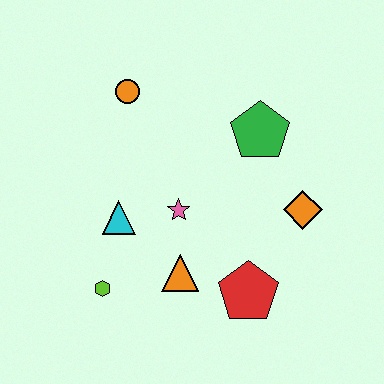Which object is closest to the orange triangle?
The pink star is closest to the orange triangle.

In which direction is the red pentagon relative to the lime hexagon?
The red pentagon is to the right of the lime hexagon.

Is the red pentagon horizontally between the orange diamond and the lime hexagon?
Yes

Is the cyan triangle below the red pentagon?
No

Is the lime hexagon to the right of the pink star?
No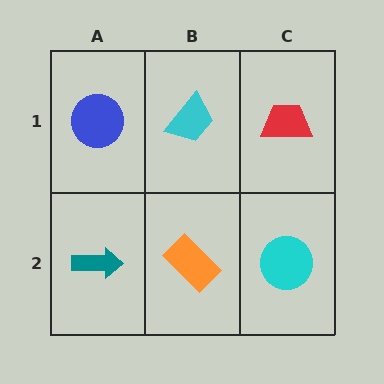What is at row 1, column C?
A red trapezoid.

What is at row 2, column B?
An orange rectangle.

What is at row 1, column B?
A cyan trapezoid.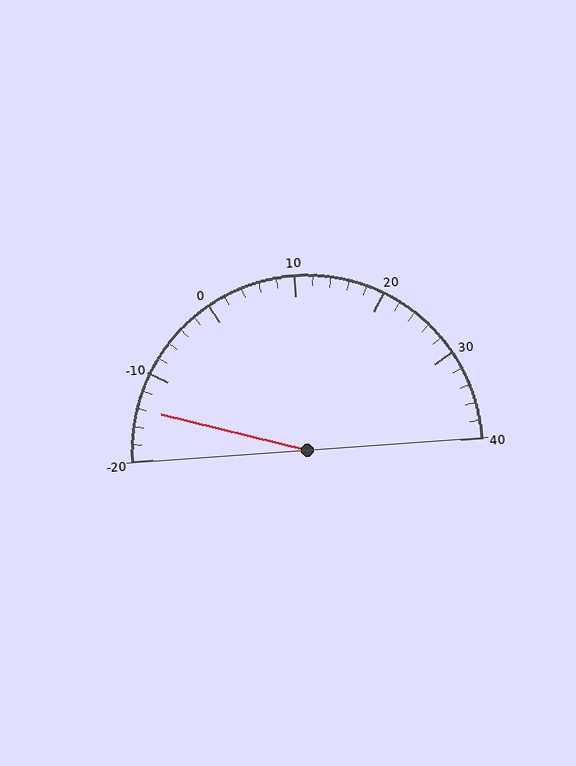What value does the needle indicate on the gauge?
The needle indicates approximately -14.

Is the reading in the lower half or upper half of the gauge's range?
The reading is in the lower half of the range (-20 to 40).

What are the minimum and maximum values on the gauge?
The gauge ranges from -20 to 40.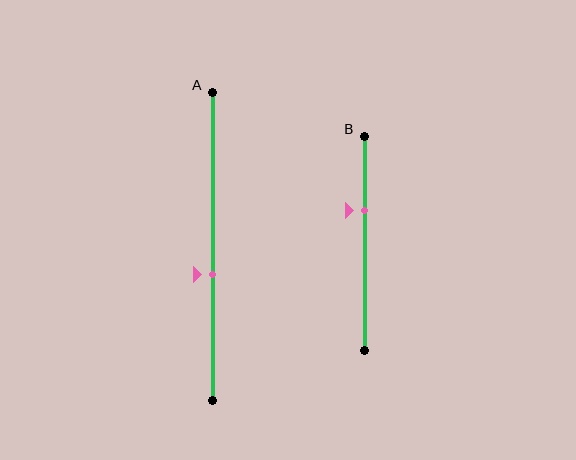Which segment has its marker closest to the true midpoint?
Segment A has its marker closest to the true midpoint.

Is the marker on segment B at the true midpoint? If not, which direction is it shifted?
No, the marker on segment B is shifted upward by about 15% of the segment length.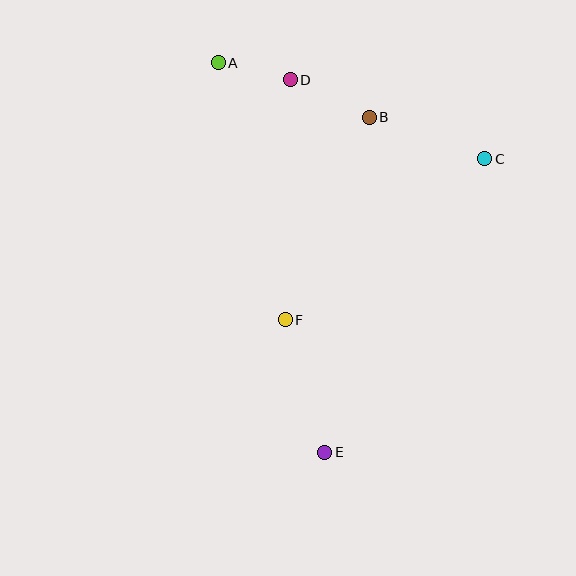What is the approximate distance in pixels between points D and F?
The distance between D and F is approximately 240 pixels.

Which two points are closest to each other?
Points A and D are closest to each other.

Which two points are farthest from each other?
Points A and E are farthest from each other.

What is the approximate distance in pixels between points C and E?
The distance between C and E is approximately 334 pixels.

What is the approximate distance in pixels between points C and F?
The distance between C and F is approximately 256 pixels.